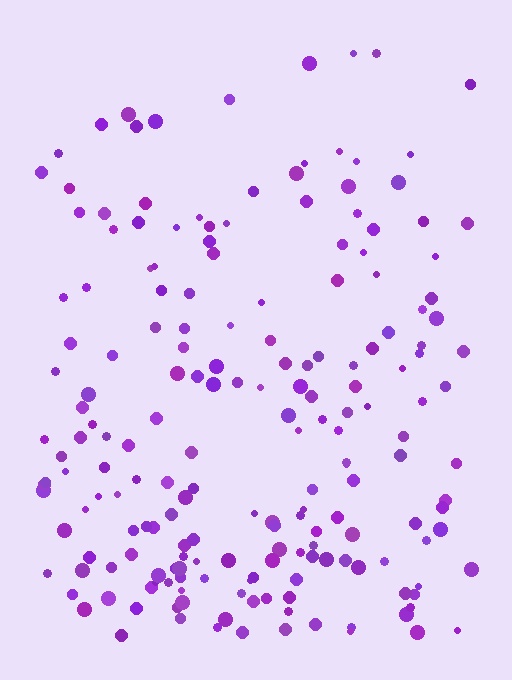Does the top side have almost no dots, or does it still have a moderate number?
Still a moderate number, just noticeably fewer than the bottom.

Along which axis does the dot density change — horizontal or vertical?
Vertical.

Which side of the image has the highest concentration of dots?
The bottom.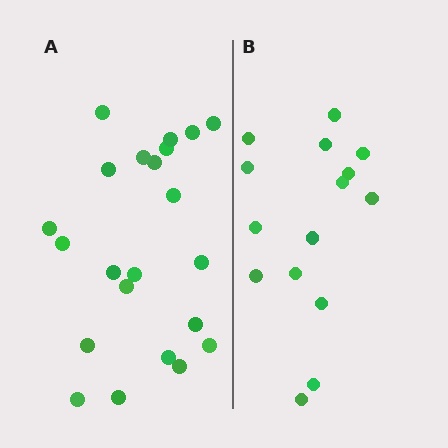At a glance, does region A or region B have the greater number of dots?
Region A (the left region) has more dots.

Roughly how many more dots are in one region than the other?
Region A has roughly 8 or so more dots than region B.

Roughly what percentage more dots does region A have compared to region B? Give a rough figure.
About 45% more.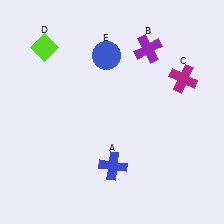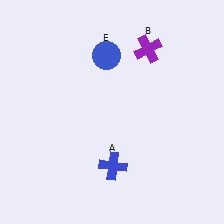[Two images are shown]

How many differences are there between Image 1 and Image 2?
There are 2 differences between the two images.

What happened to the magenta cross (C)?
The magenta cross (C) was removed in Image 2. It was in the top-right area of Image 1.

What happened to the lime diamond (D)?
The lime diamond (D) was removed in Image 2. It was in the top-left area of Image 1.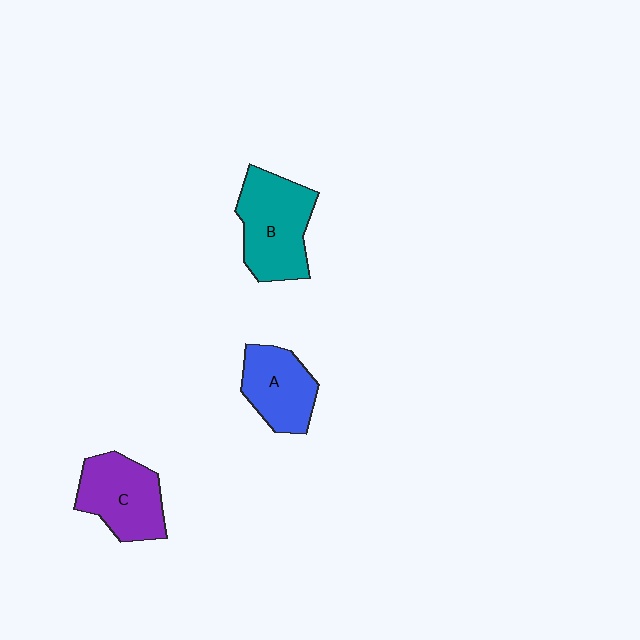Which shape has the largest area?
Shape B (teal).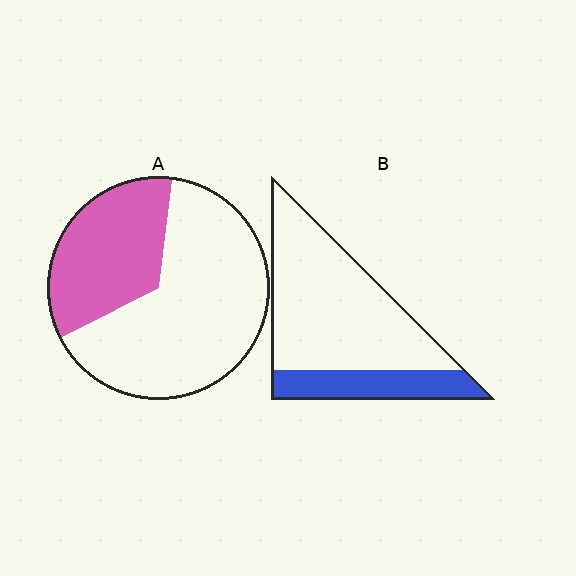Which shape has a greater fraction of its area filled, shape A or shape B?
Shape A.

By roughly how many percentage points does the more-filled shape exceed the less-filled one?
By roughly 10 percentage points (A over B).